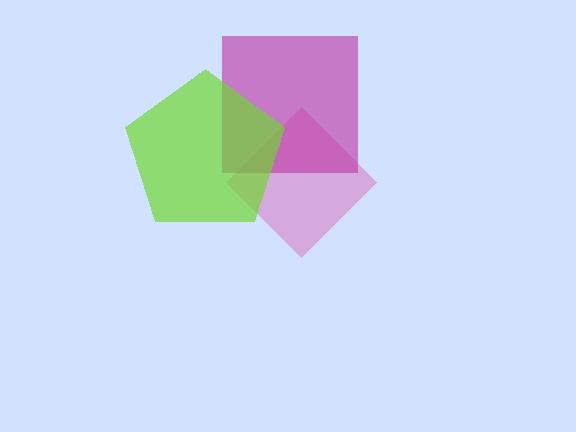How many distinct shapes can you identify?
There are 3 distinct shapes: a pink diamond, a magenta square, a lime pentagon.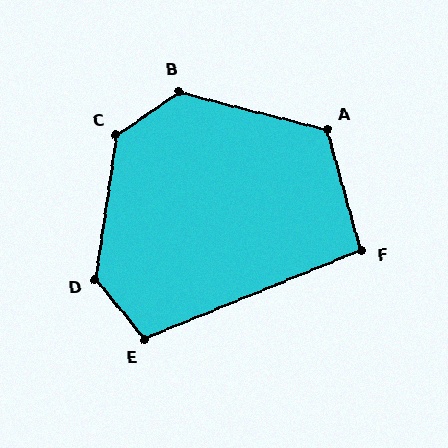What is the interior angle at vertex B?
Approximately 131 degrees (obtuse).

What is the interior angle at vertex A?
Approximately 120 degrees (obtuse).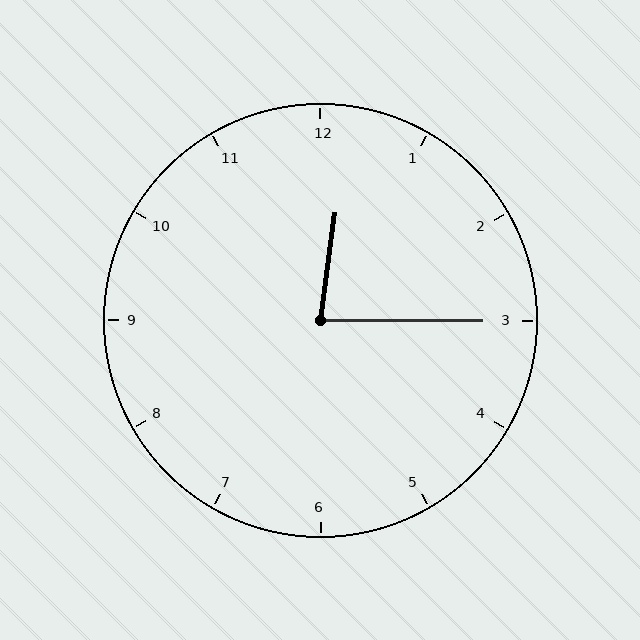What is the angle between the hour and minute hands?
Approximately 82 degrees.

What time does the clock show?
12:15.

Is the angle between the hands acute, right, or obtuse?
It is acute.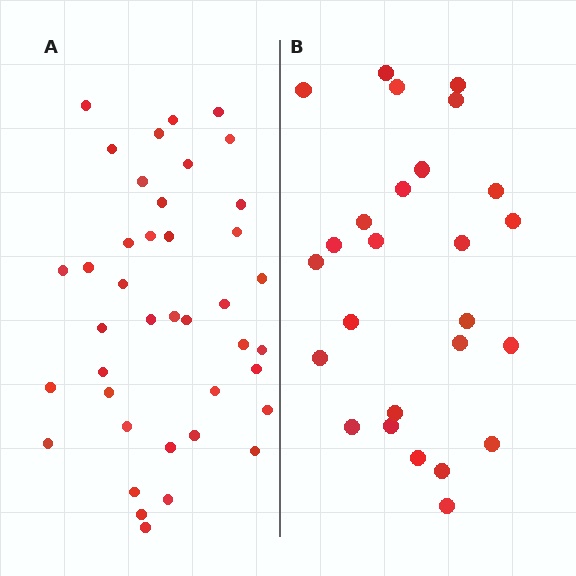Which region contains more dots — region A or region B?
Region A (the left region) has more dots.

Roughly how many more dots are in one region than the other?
Region A has approximately 15 more dots than region B.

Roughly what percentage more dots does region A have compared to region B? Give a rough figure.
About 55% more.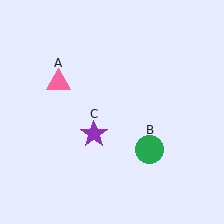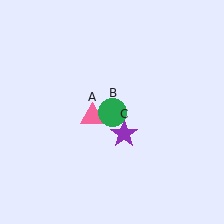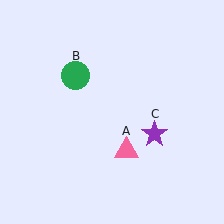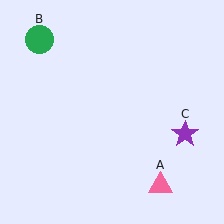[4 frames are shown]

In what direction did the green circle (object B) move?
The green circle (object B) moved up and to the left.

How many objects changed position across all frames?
3 objects changed position: pink triangle (object A), green circle (object B), purple star (object C).